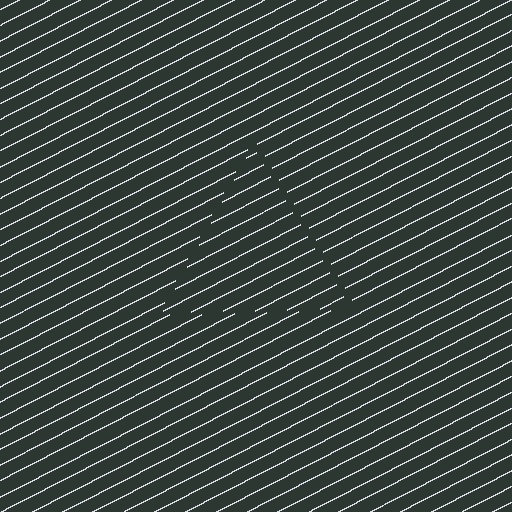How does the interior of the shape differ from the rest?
The interior of the shape contains the same grating, shifted by half a period — the contour is defined by the phase discontinuity where line-ends from the inner and outer gratings abut.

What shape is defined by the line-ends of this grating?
An illusory triangle. The interior of the shape contains the same grating, shifted by half a period — the contour is defined by the phase discontinuity where line-ends from the inner and outer gratings abut.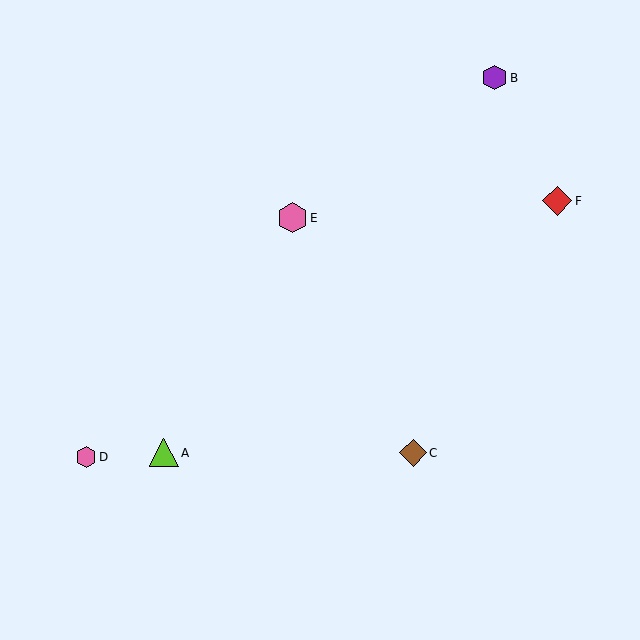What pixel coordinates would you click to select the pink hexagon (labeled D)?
Click at (86, 457) to select the pink hexagon D.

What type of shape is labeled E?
Shape E is a pink hexagon.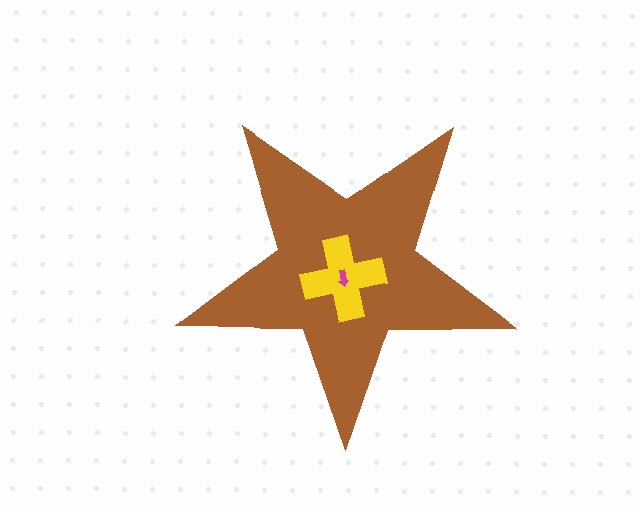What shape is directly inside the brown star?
The yellow cross.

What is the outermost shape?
The brown star.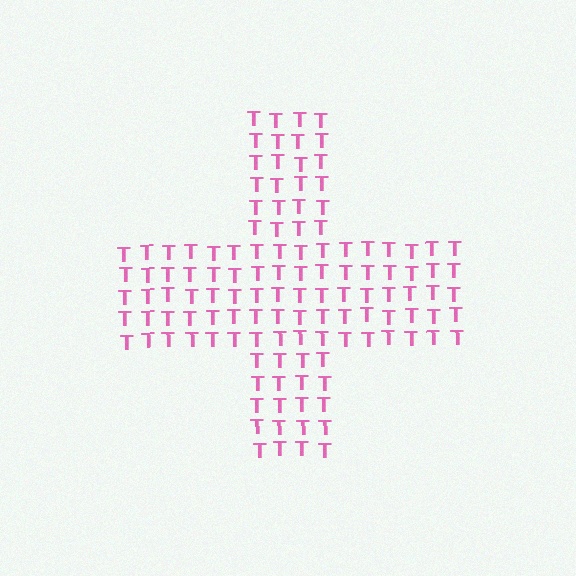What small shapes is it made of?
It is made of small letter T's.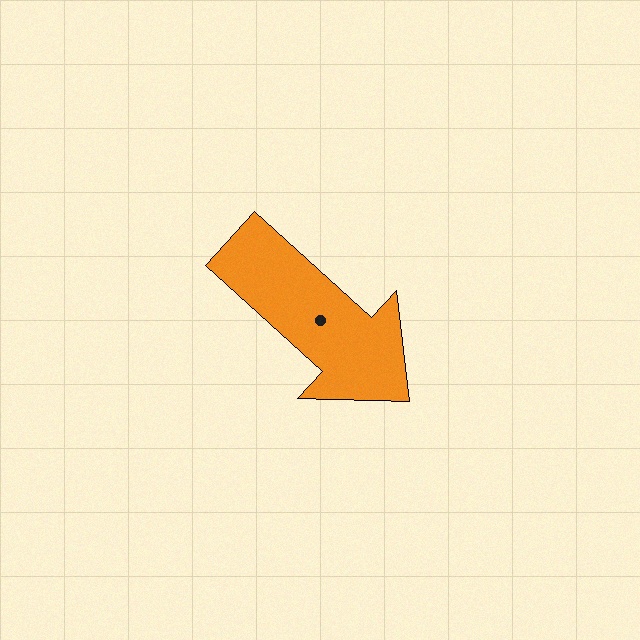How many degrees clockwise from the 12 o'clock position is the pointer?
Approximately 132 degrees.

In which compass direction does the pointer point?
Southeast.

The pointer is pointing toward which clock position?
Roughly 4 o'clock.